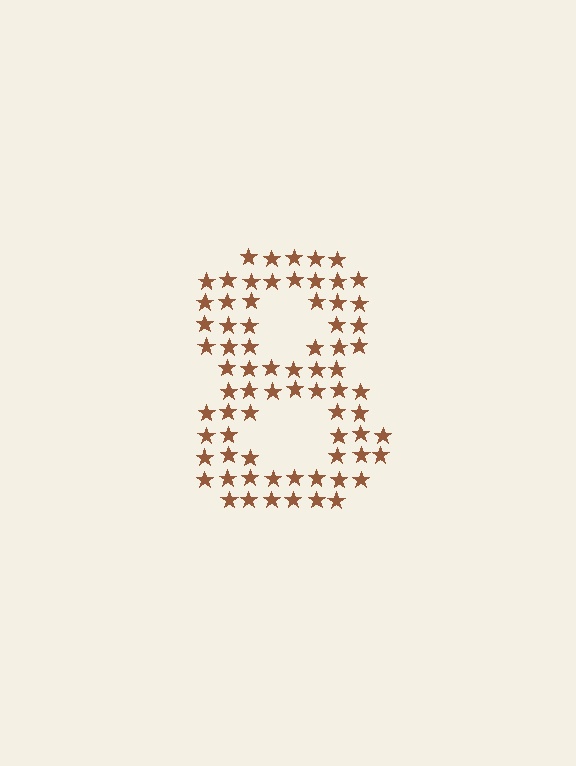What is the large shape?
The large shape is the digit 8.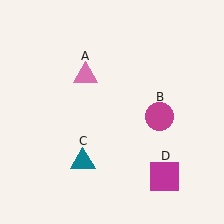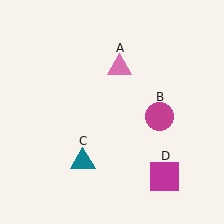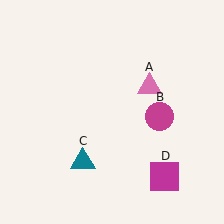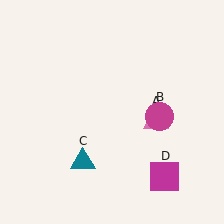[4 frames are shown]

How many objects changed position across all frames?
1 object changed position: pink triangle (object A).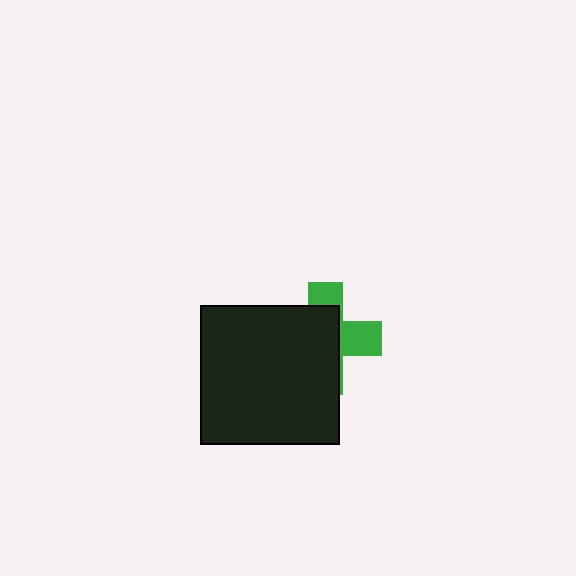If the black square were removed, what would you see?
You would see the complete green cross.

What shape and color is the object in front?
The object in front is a black square.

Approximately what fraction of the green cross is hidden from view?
Roughly 62% of the green cross is hidden behind the black square.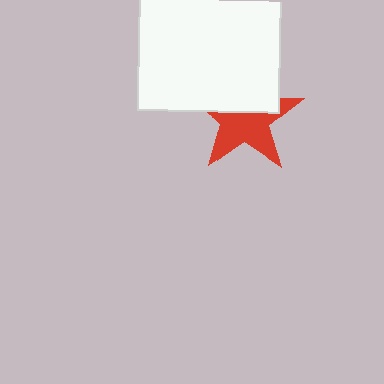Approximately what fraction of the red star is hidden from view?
Roughly 42% of the red star is hidden behind the white square.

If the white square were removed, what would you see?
You would see the complete red star.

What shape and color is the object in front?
The object in front is a white square.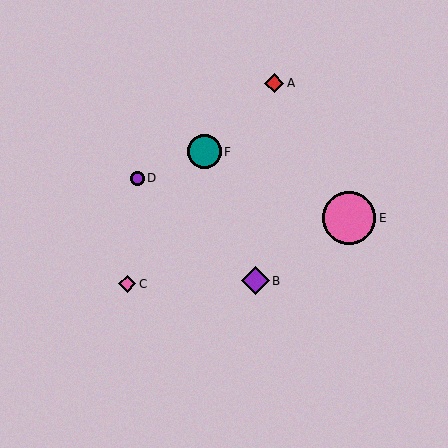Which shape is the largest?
The pink circle (labeled E) is the largest.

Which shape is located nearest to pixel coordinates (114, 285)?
The pink diamond (labeled C) at (127, 284) is nearest to that location.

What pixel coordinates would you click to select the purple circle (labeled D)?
Click at (137, 178) to select the purple circle D.